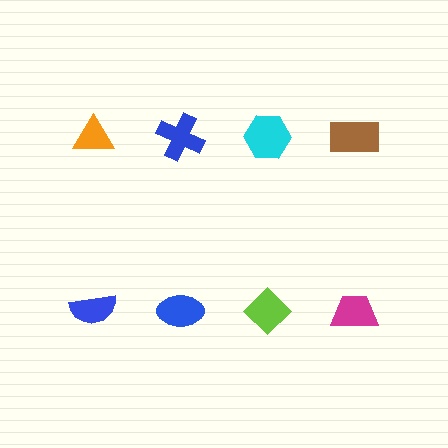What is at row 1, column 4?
A brown rectangle.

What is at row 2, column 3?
A lime diamond.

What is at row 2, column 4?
A magenta trapezoid.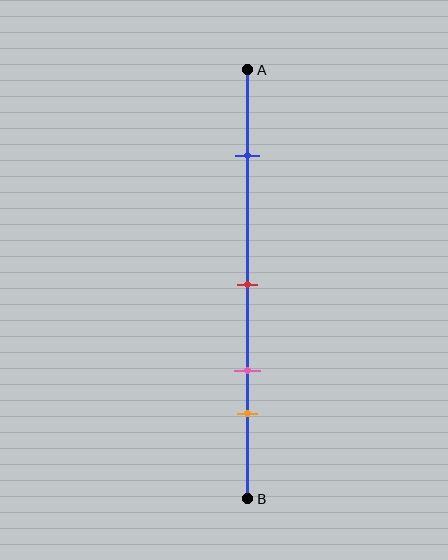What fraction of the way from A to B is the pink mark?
The pink mark is approximately 70% (0.7) of the way from A to B.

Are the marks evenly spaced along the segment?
No, the marks are not evenly spaced.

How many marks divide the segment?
There are 4 marks dividing the segment.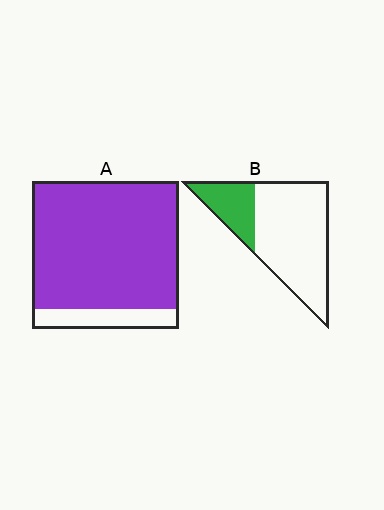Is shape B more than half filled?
No.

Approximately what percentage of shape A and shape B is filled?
A is approximately 85% and B is approximately 25%.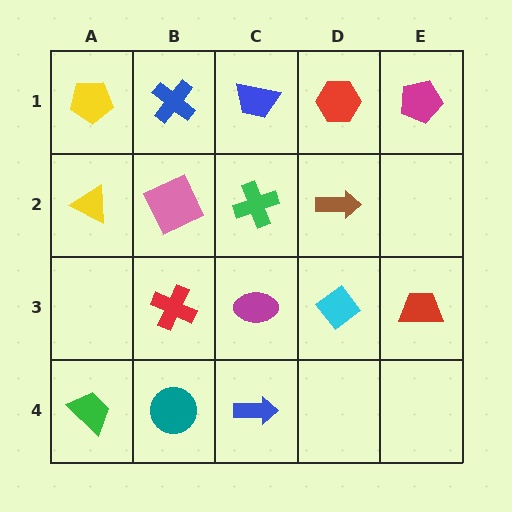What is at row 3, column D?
A cyan diamond.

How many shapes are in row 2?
4 shapes.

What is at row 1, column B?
A blue cross.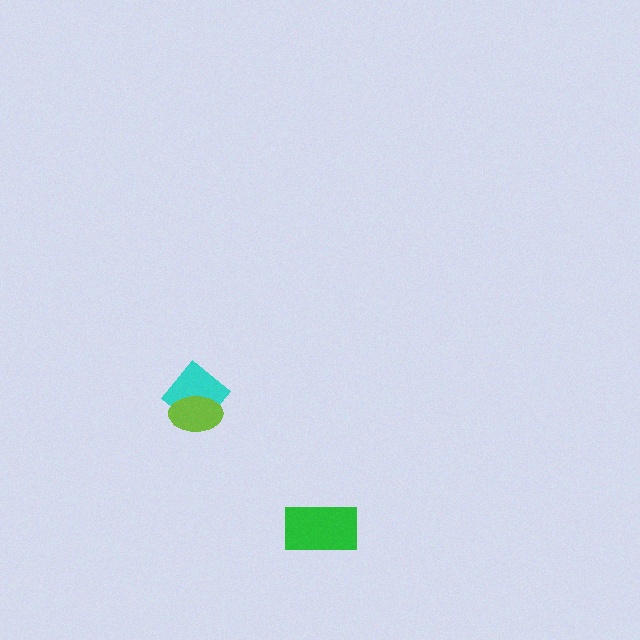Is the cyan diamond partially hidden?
Yes, it is partially covered by another shape.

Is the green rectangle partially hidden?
No, no other shape covers it.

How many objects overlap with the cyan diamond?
1 object overlaps with the cyan diamond.